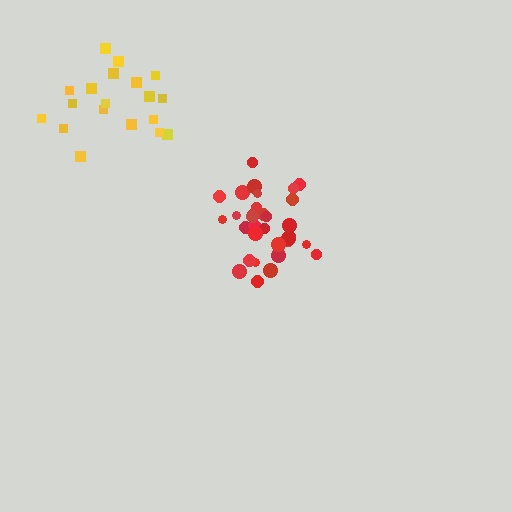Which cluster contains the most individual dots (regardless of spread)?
Red (33).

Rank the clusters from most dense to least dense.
red, yellow.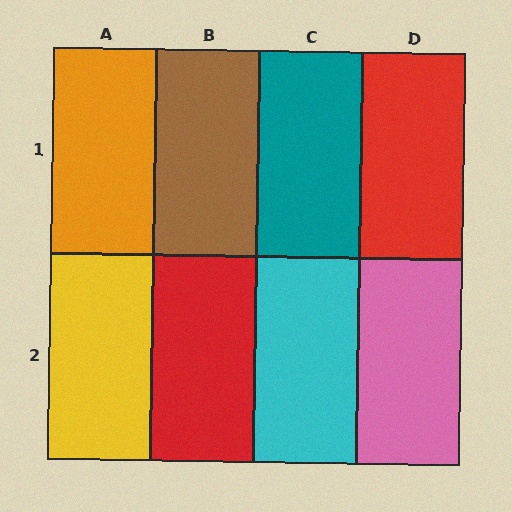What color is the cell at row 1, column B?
Brown.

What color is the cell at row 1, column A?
Orange.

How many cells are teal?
1 cell is teal.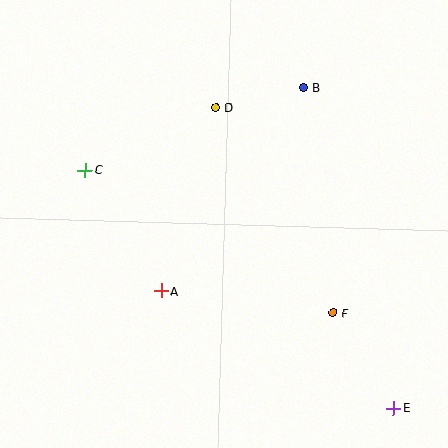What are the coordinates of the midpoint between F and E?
The midpoint between F and E is at (363, 360).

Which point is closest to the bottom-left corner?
Point A is closest to the bottom-left corner.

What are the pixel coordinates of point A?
Point A is at (161, 291).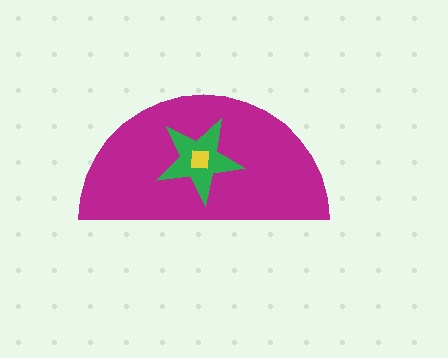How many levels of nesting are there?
3.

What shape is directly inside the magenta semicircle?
The green star.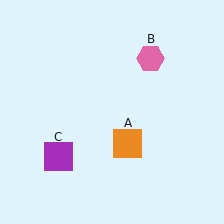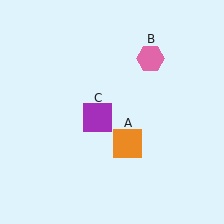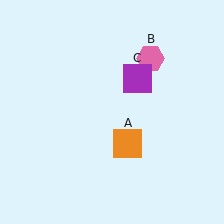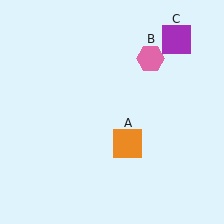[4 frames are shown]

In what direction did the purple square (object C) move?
The purple square (object C) moved up and to the right.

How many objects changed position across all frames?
1 object changed position: purple square (object C).